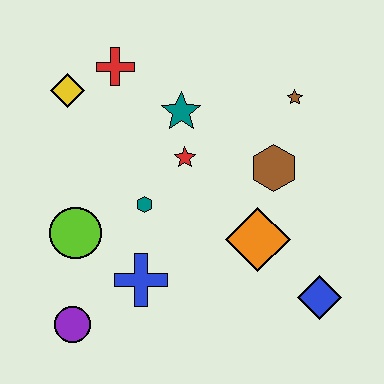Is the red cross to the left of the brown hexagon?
Yes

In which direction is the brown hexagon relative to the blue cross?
The brown hexagon is to the right of the blue cross.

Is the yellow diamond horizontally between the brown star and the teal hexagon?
No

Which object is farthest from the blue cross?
The brown star is farthest from the blue cross.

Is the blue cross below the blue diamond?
No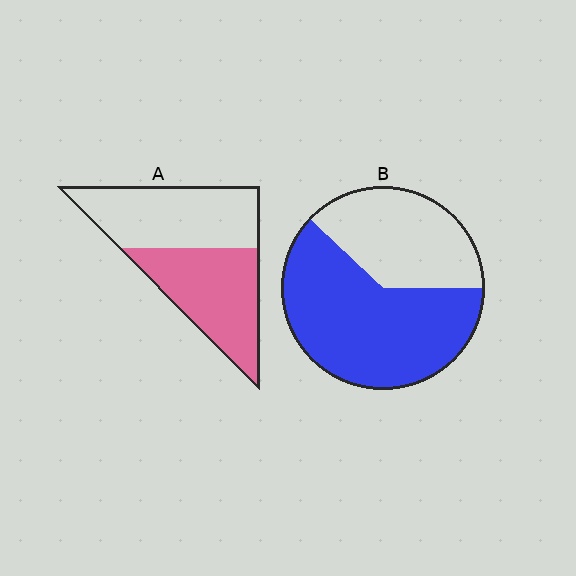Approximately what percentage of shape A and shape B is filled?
A is approximately 50% and B is approximately 60%.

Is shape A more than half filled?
Roughly half.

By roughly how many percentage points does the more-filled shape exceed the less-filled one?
By roughly 15 percentage points (B over A).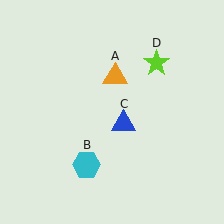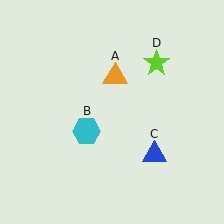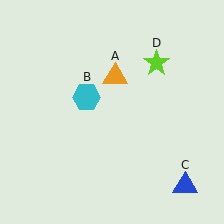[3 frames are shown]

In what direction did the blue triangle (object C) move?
The blue triangle (object C) moved down and to the right.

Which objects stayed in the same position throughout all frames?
Orange triangle (object A) and lime star (object D) remained stationary.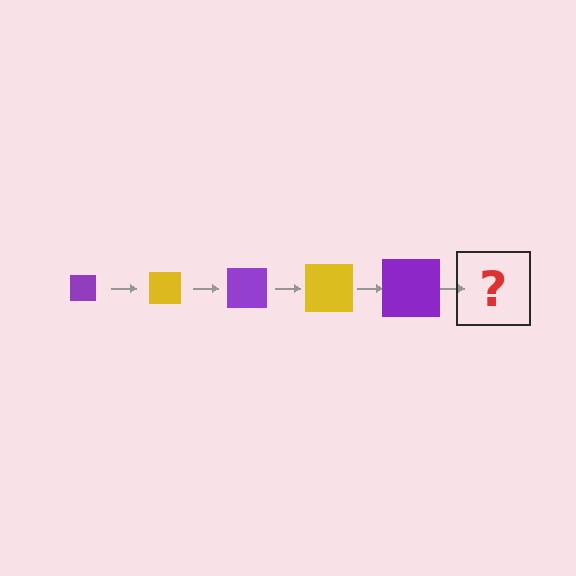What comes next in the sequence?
The next element should be a yellow square, larger than the previous one.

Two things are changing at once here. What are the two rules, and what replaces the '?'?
The two rules are that the square grows larger each step and the color cycles through purple and yellow. The '?' should be a yellow square, larger than the previous one.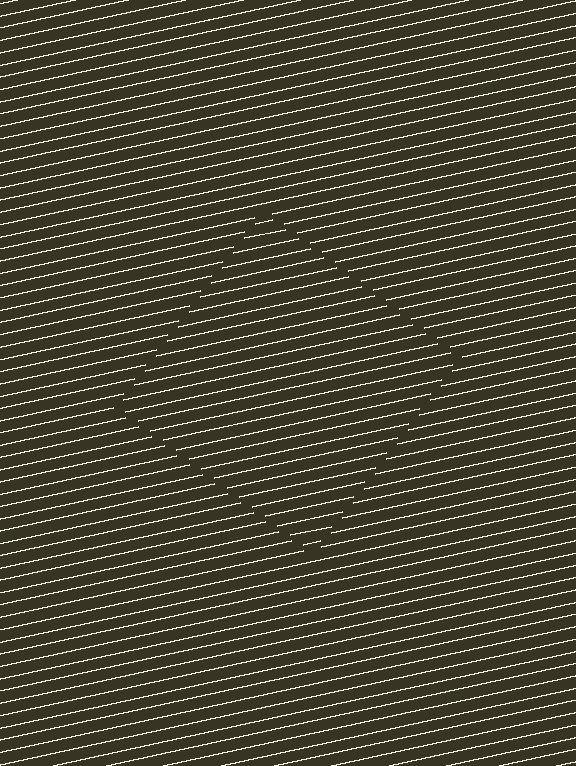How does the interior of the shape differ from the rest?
The interior of the shape contains the same grating, shifted by half a period — the contour is defined by the phase discontinuity where line-ends from the inner and outer gratings abut.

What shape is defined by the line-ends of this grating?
An illusory square. The interior of the shape contains the same grating, shifted by half a period — the contour is defined by the phase discontinuity where line-ends from the inner and outer gratings abut.